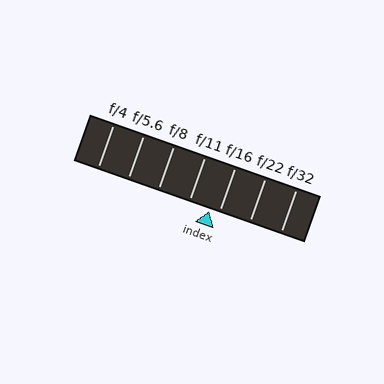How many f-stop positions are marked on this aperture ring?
There are 7 f-stop positions marked.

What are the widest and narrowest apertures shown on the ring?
The widest aperture shown is f/4 and the narrowest is f/32.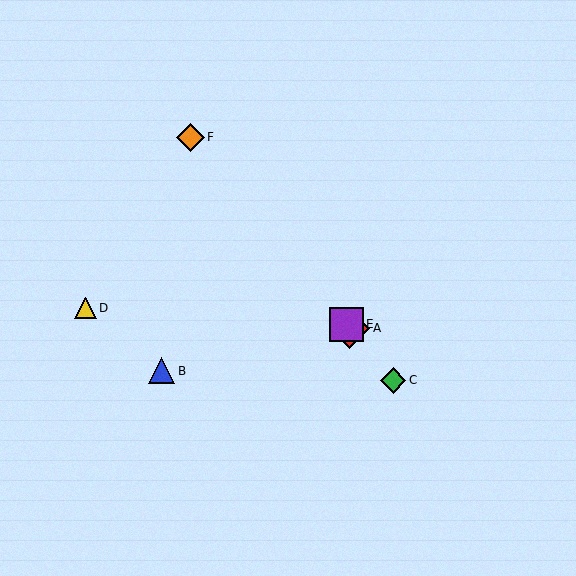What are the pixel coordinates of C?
Object C is at (393, 380).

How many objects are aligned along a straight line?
4 objects (A, C, E, F) are aligned along a straight line.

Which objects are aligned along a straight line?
Objects A, C, E, F are aligned along a straight line.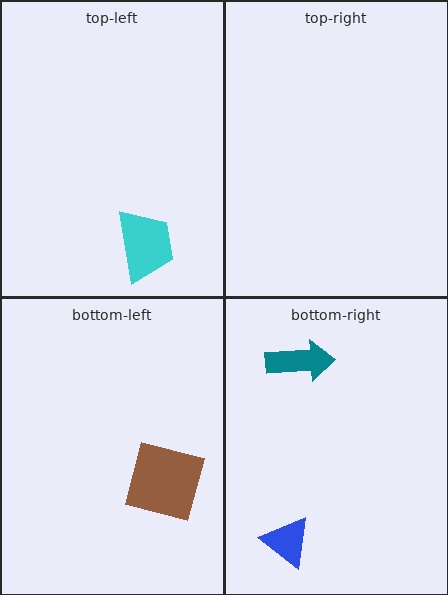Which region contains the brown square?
The bottom-left region.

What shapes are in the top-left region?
The cyan trapezoid.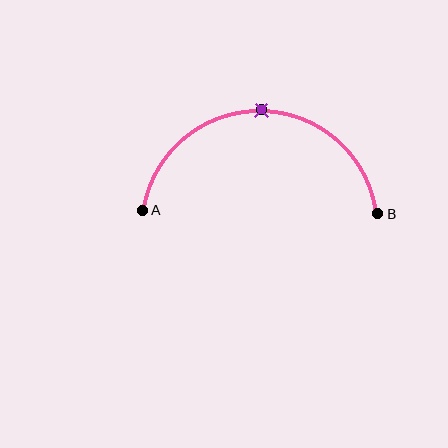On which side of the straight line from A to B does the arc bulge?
The arc bulges above the straight line connecting A and B.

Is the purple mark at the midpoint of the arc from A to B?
Yes. The purple mark lies on the arc at equal arc-length from both A and B — it is the arc midpoint.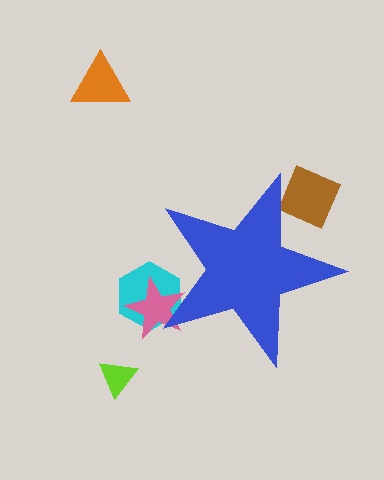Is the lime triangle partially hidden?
No, the lime triangle is fully visible.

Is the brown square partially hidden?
Yes, the brown square is partially hidden behind the blue star.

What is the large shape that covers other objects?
A blue star.